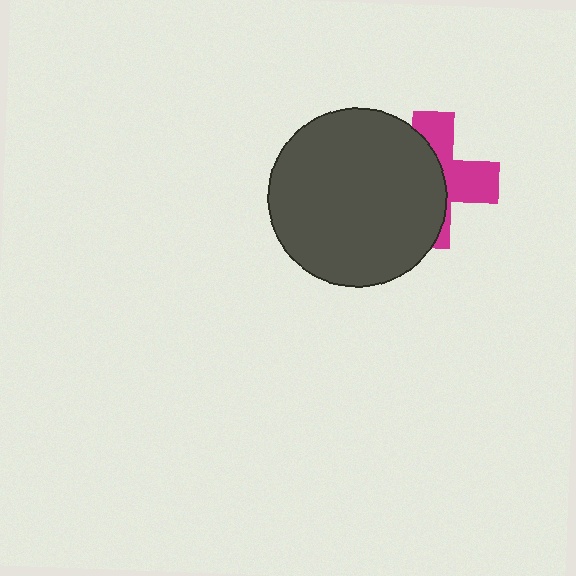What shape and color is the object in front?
The object in front is a dark gray circle.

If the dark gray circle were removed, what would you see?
You would see the complete magenta cross.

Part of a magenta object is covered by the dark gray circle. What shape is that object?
It is a cross.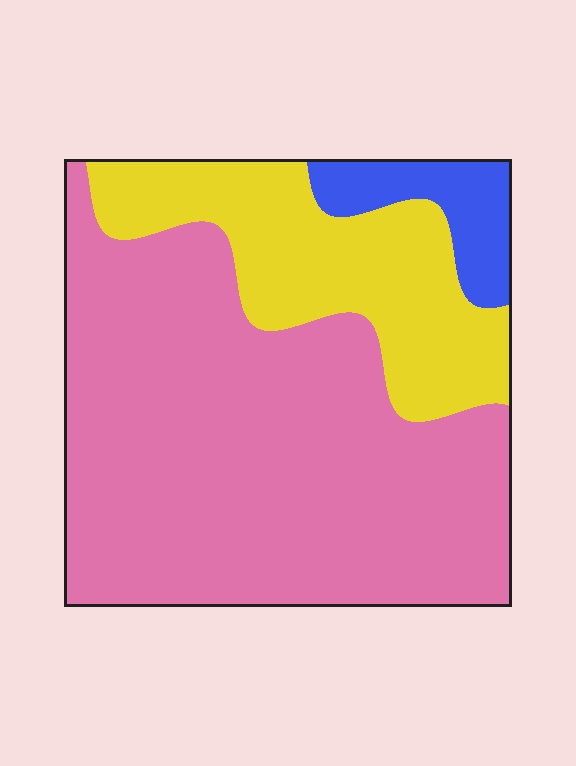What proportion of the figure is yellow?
Yellow takes up about one quarter (1/4) of the figure.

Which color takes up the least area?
Blue, at roughly 10%.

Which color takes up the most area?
Pink, at roughly 65%.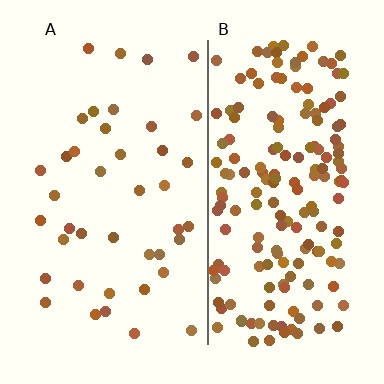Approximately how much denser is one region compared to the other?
Approximately 4.3× — region B over region A.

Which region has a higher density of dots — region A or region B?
B (the right).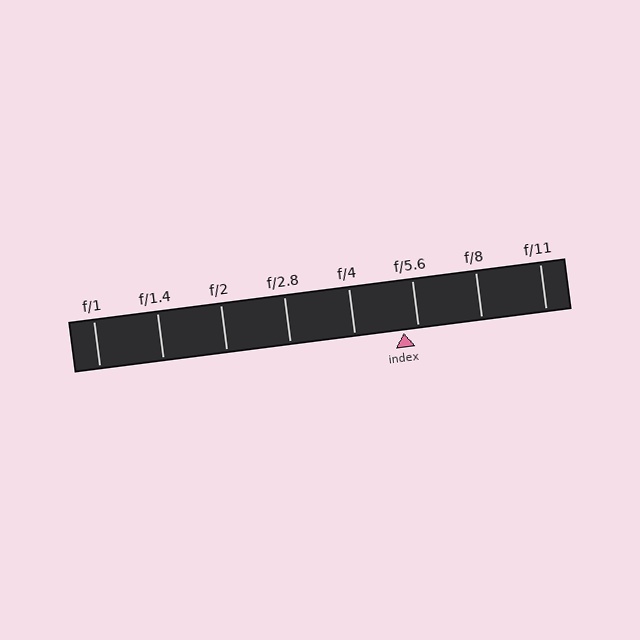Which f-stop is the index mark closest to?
The index mark is closest to f/5.6.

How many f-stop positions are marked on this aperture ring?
There are 8 f-stop positions marked.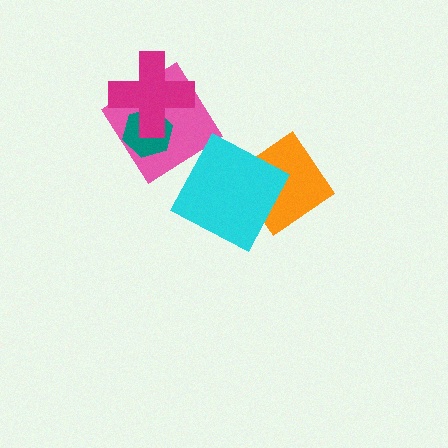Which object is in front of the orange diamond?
The cyan square is in front of the orange diamond.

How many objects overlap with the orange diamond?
1 object overlaps with the orange diamond.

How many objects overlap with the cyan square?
1 object overlaps with the cyan square.